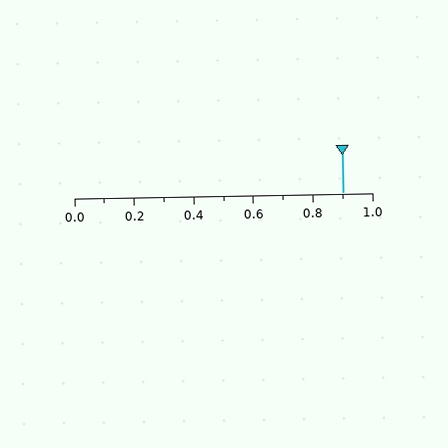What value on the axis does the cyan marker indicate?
The marker indicates approximately 0.9.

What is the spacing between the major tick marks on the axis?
The major ticks are spaced 0.2 apart.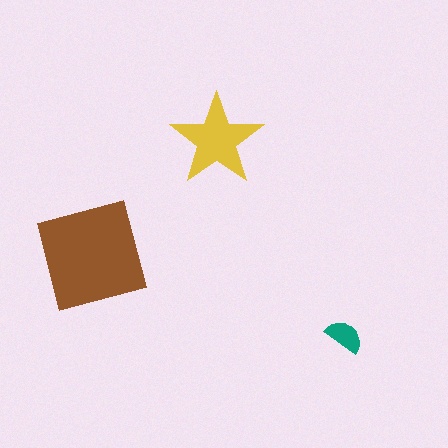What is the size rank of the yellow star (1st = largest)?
2nd.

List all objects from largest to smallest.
The brown square, the yellow star, the teal semicircle.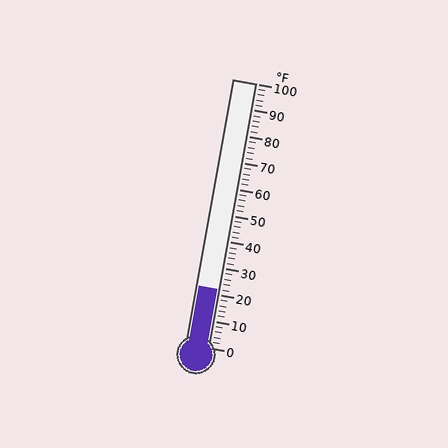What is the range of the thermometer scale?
The thermometer scale ranges from 0°F to 100°F.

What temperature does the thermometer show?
The thermometer shows approximately 22°F.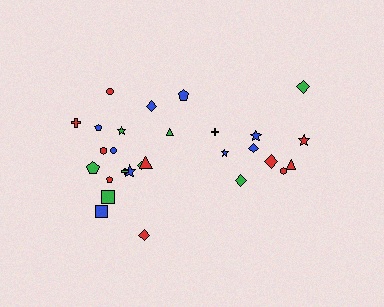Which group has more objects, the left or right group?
The left group.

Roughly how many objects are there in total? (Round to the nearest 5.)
Roughly 30 objects in total.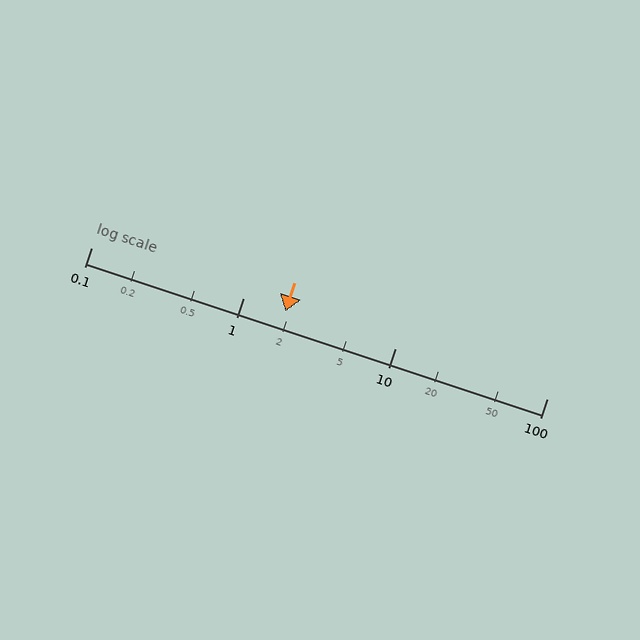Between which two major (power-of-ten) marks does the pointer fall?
The pointer is between 1 and 10.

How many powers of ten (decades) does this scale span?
The scale spans 3 decades, from 0.1 to 100.